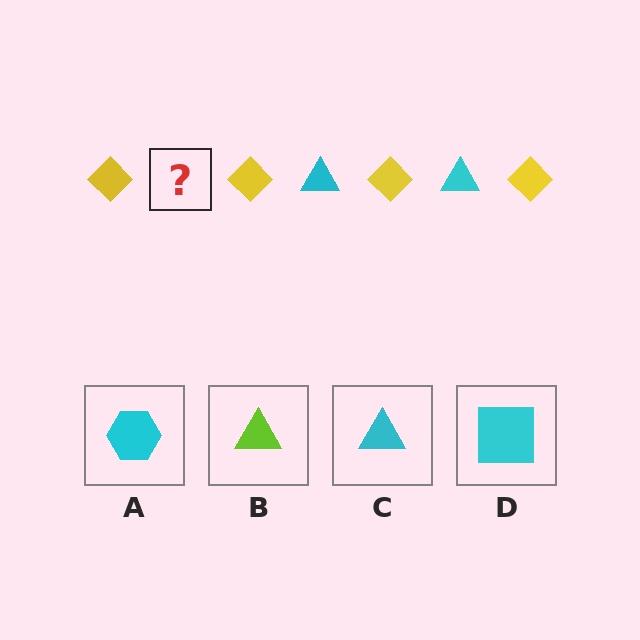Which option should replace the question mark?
Option C.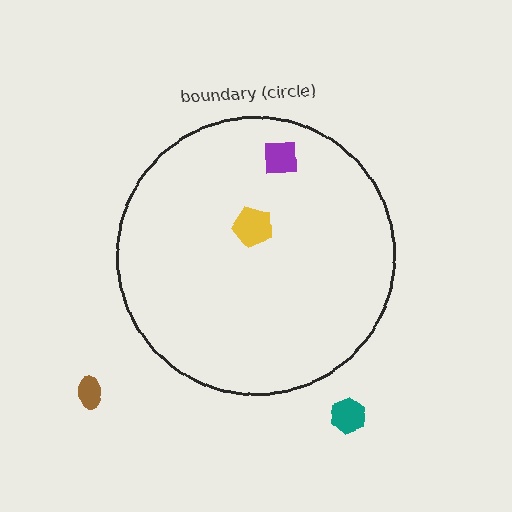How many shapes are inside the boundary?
2 inside, 2 outside.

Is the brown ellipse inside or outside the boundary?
Outside.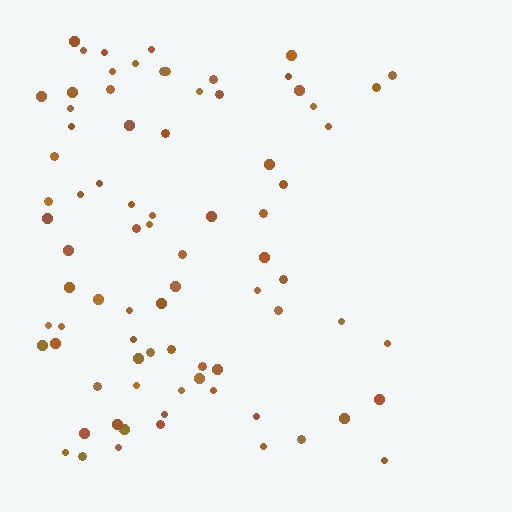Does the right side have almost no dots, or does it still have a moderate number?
Still a moderate number, just noticeably fewer than the left.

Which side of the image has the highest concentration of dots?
The left.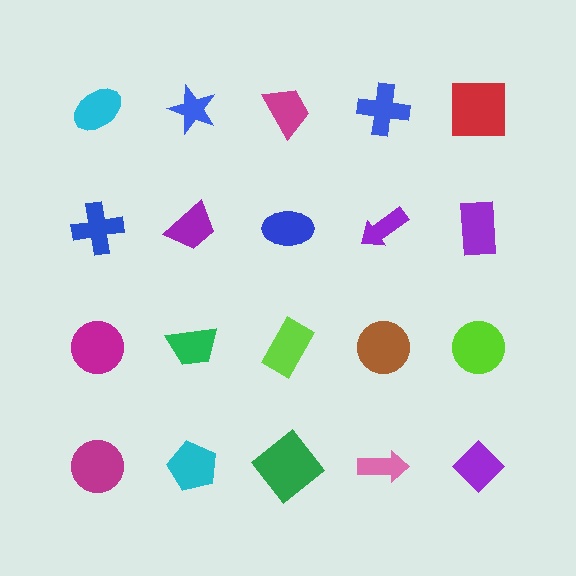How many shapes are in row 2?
5 shapes.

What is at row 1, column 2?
A blue star.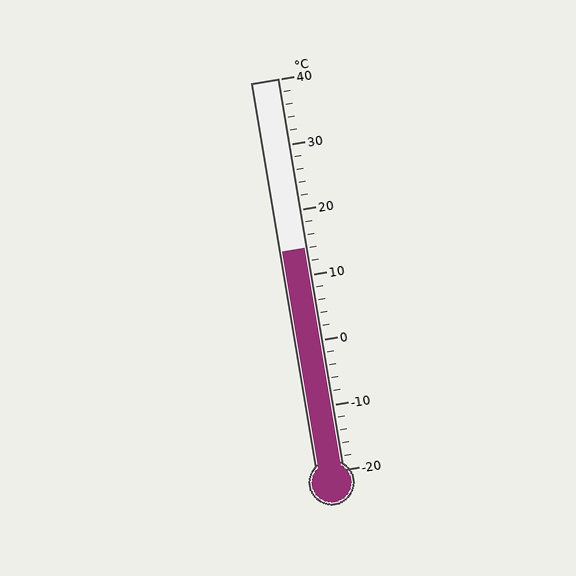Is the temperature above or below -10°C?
The temperature is above -10°C.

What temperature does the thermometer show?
The thermometer shows approximately 14°C.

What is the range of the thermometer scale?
The thermometer scale ranges from -20°C to 40°C.